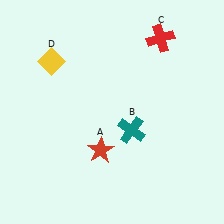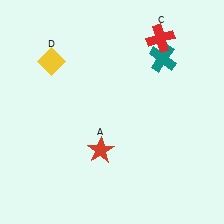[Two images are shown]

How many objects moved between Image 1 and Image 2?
1 object moved between the two images.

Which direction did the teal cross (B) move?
The teal cross (B) moved up.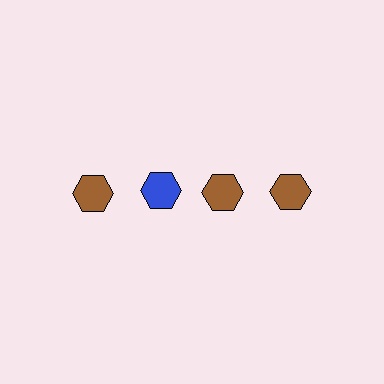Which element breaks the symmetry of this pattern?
The blue hexagon in the top row, second from left column breaks the symmetry. All other shapes are brown hexagons.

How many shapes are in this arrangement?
There are 4 shapes arranged in a grid pattern.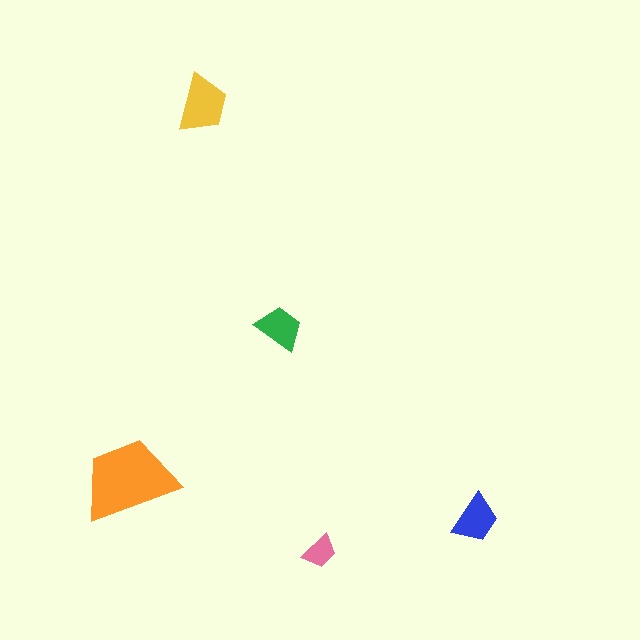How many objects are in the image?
There are 5 objects in the image.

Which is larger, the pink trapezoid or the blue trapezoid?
The blue one.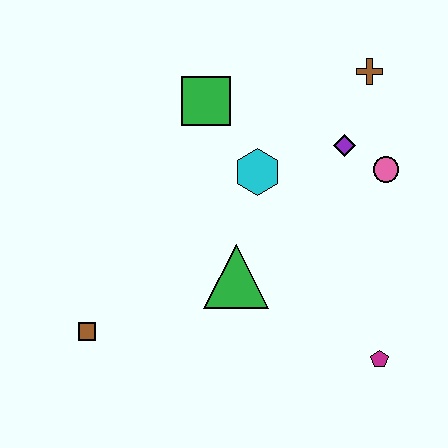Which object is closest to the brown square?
The green triangle is closest to the brown square.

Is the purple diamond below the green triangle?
No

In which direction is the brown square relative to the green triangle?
The brown square is to the left of the green triangle.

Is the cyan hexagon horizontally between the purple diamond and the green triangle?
Yes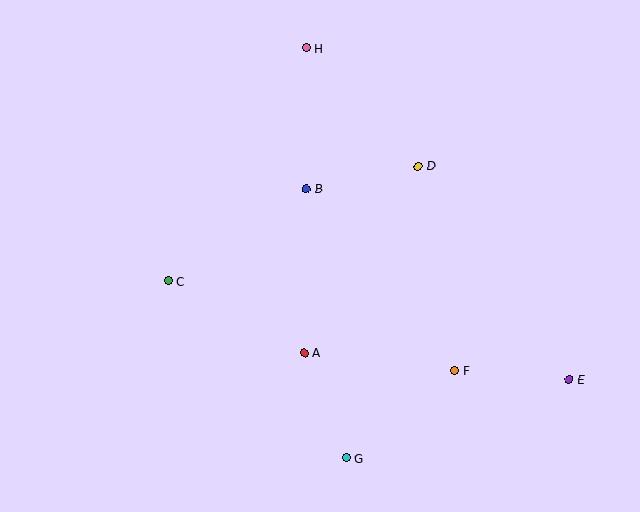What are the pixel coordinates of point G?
Point G is at (346, 458).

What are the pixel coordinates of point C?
Point C is at (168, 281).